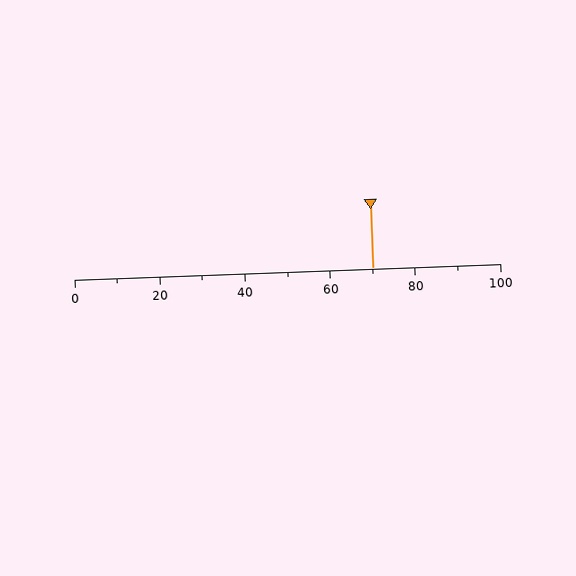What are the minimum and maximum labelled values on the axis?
The axis runs from 0 to 100.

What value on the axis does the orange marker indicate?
The marker indicates approximately 70.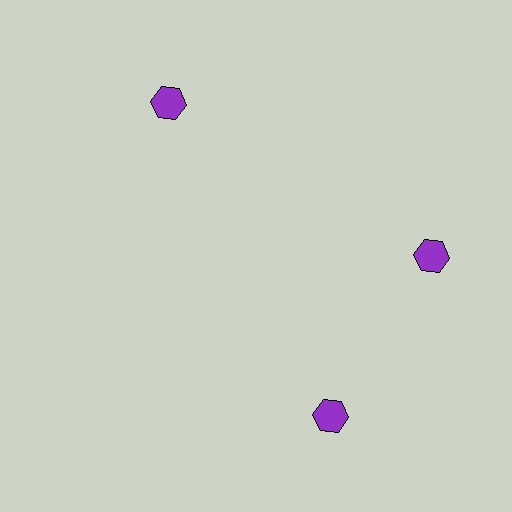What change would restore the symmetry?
The symmetry would be restored by rotating it back into even spacing with its neighbors so that all 3 hexagons sit at equal angles and equal distance from the center.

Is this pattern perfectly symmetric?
No. The 3 purple hexagons are arranged in a ring, but one element near the 7 o'clock position is rotated out of alignment along the ring, breaking the 3-fold rotational symmetry.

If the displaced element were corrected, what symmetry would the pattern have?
It would have 3-fold rotational symmetry — the pattern would map onto itself every 120 degrees.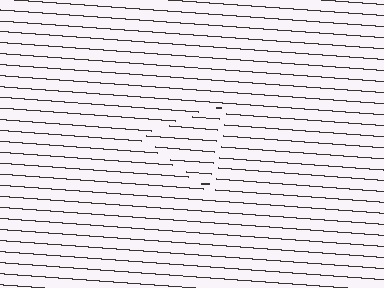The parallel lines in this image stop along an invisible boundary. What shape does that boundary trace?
An illusory triangle. The interior of the shape contains the same grating, shifted by half a period — the contour is defined by the phase discontinuity where line-ends from the inner and outer gratings abut.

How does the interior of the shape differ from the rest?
The interior of the shape contains the same grating, shifted by half a period — the contour is defined by the phase discontinuity where line-ends from the inner and outer gratings abut.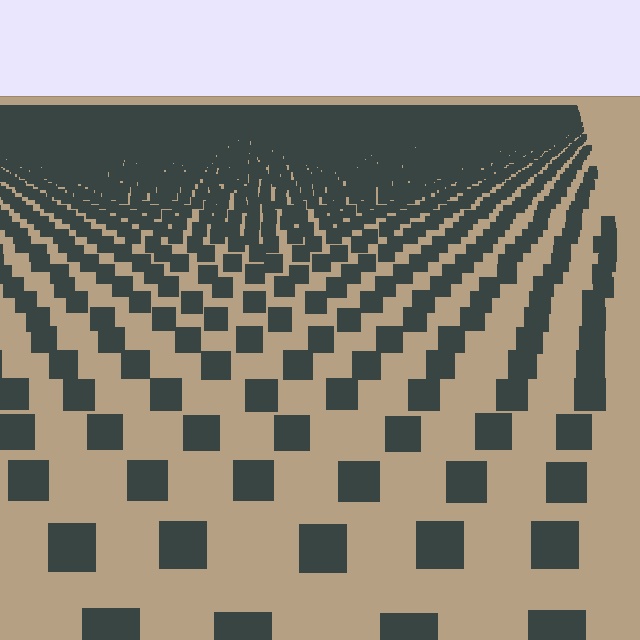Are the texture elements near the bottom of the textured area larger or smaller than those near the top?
Larger. Near the bottom, elements are closer to the viewer and appear at a bigger on-screen size.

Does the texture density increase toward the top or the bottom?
Density increases toward the top.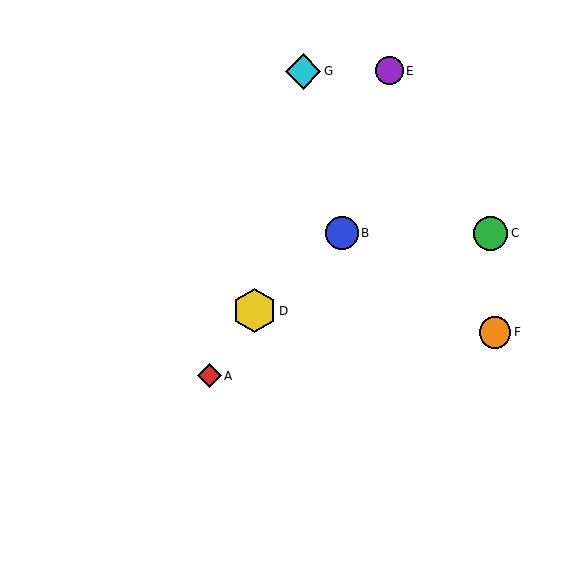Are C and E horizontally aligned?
No, C is at y≈233 and E is at y≈71.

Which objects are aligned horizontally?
Objects B, C are aligned horizontally.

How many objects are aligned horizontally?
2 objects (B, C) are aligned horizontally.